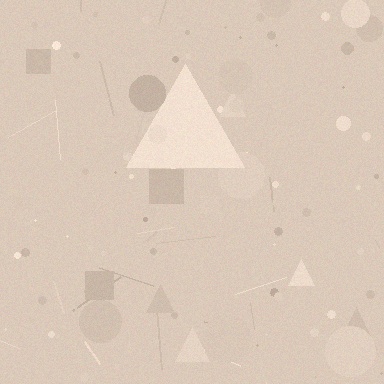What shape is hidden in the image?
A triangle is hidden in the image.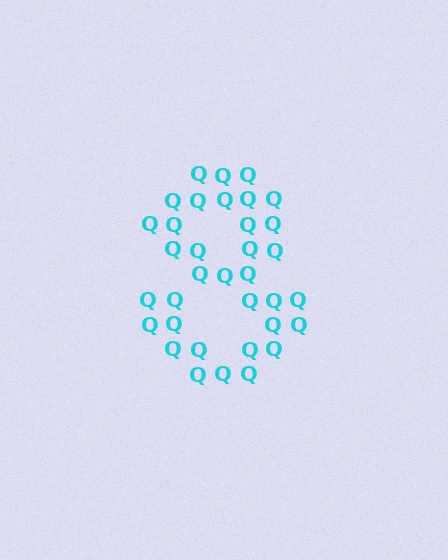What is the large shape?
The large shape is the digit 8.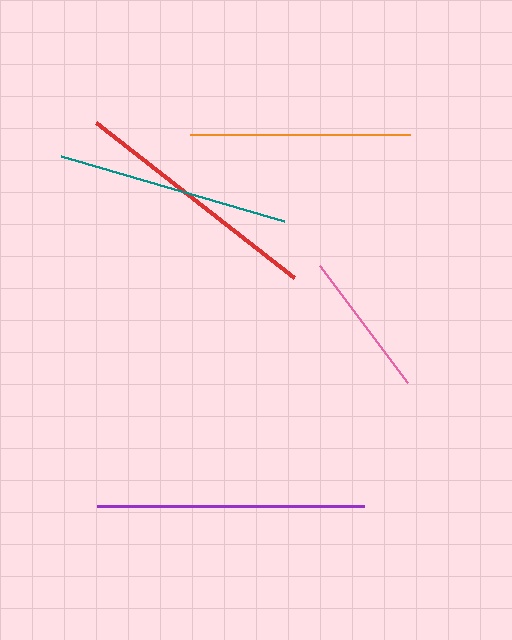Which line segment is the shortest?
The pink line is the shortest at approximately 146 pixels.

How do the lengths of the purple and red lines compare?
The purple and red lines are approximately the same length.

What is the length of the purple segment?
The purple segment is approximately 267 pixels long.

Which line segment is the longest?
The purple line is the longest at approximately 267 pixels.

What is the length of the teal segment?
The teal segment is approximately 232 pixels long.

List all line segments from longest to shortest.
From longest to shortest: purple, red, teal, orange, pink.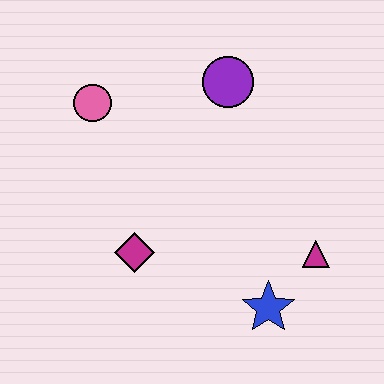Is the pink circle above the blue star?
Yes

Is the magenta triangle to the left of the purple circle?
No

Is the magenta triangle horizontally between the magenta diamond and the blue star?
No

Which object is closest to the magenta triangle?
The blue star is closest to the magenta triangle.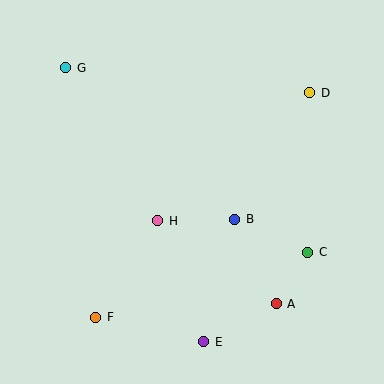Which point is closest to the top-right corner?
Point D is closest to the top-right corner.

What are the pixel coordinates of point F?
Point F is at (96, 317).